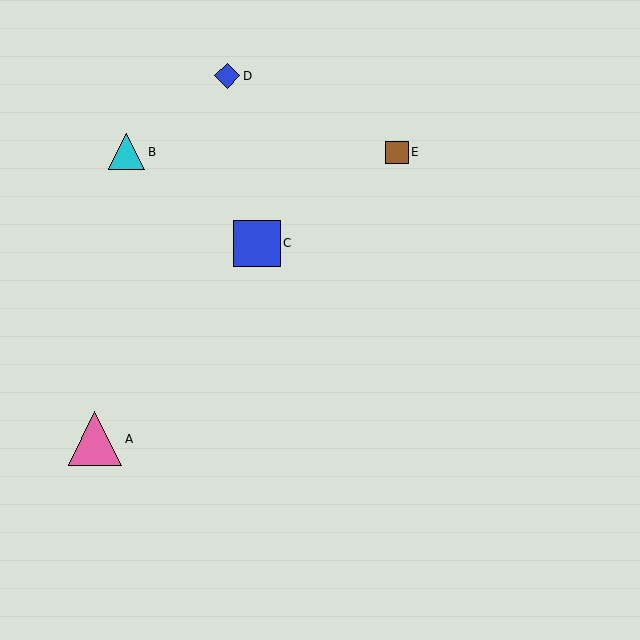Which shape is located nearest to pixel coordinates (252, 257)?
The blue square (labeled C) at (257, 243) is nearest to that location.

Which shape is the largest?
The pink triangle (labeled A) is the largest.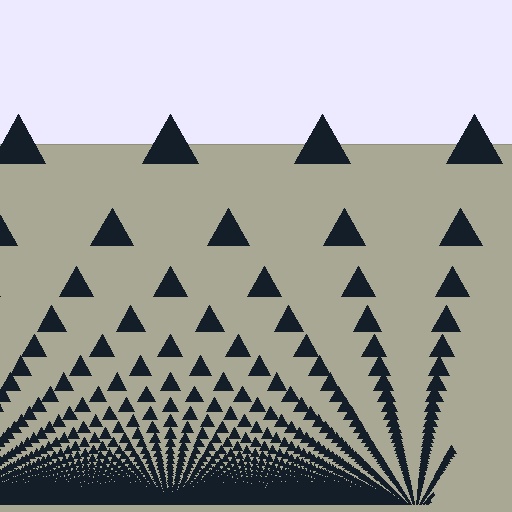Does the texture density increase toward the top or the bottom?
Density increases toward the bottom.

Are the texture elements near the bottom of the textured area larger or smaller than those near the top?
Smaller. The gradient is inverted — elements near the bottom are smaller and denser.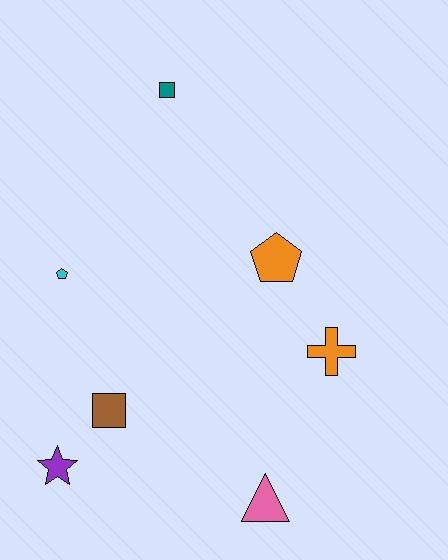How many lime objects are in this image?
There are no lime objects.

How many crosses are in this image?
There is 1 cross.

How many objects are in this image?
There are 7 objects.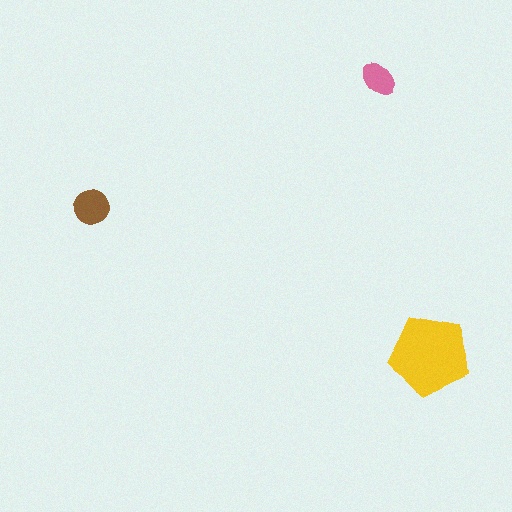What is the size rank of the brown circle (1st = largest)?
2nd.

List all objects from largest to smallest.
The yellow pentagon, the brown circle, the pink ellipse.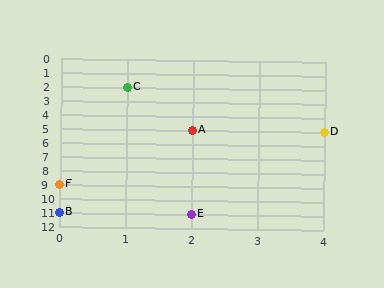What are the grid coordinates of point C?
Point C is at grid coordinates (1, 2).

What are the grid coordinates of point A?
Point A is at grid coordinates (2, 5).